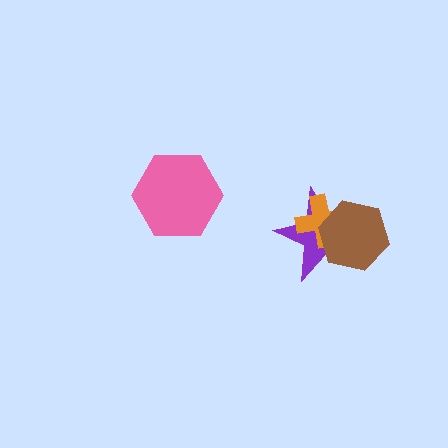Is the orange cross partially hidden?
Yes, it is partially covered by another shape.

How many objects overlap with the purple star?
2 objects overlap with the purple star.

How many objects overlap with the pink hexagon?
0 objects overlap with the pink hexagon.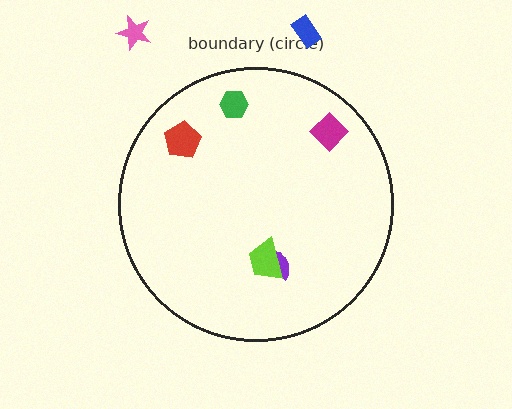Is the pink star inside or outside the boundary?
Outside.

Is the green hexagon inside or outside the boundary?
Inside.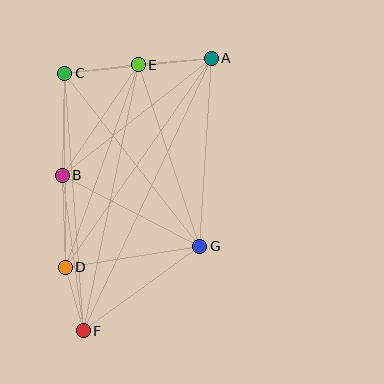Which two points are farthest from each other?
Points A and F are farthest from each other.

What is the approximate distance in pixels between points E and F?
The distance between E and F is approximately 271 pixels.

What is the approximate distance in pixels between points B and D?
The distance between B and D is approximately 92 pixels.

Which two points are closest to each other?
Points D and F are closest to each other.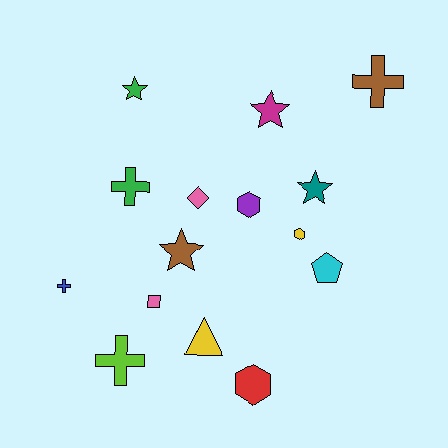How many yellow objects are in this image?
There are 2 yellow objects.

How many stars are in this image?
There are 4 stars.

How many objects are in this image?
There are 15 objects.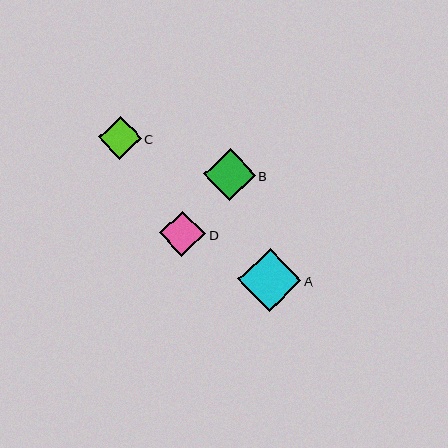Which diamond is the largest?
Diamond A is the largest with a size of approximately 63 pixels.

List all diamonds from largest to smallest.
From largest to smallest: A, B, D, C.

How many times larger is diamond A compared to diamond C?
Diamond A is approximately 1.5 times the size of diamond C.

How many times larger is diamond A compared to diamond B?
Diamond A is approximately 1.2 times the size of diamond B.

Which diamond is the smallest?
Diamond C is the smallest with a size of approximately 43 pixels.